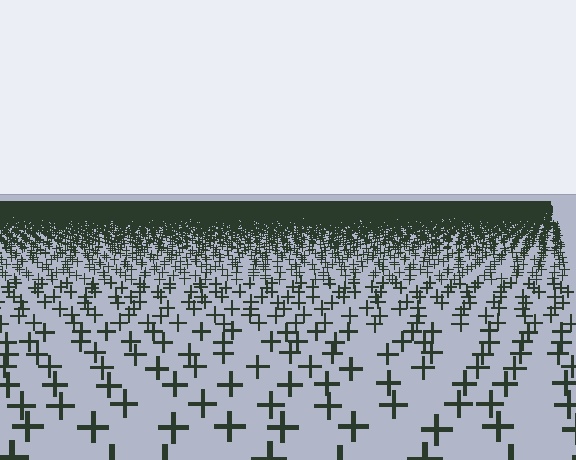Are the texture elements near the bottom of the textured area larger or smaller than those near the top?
Larger. Near the bottom, elements are closer to the viewer and appear at a bigger on-screen size.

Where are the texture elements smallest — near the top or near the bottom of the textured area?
Near the top.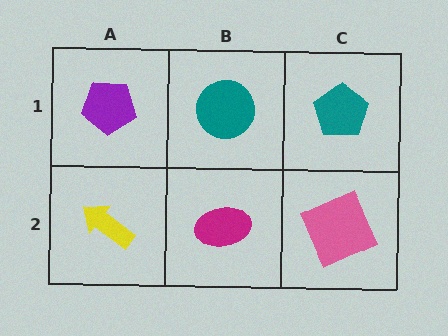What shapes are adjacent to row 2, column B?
A teal circle (row 1, column B), a yellow arrow (row 2, column A), a pink square (row 2, column C).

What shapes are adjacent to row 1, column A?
A yellow arrow (row 2, column A), a teal circle (row 1, column B).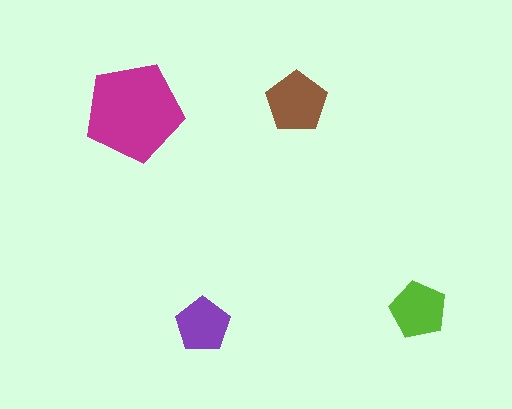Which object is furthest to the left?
The magenta pentagon is leftmost.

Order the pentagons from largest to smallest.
the magenta one, the brown one, the lime one, the purple one.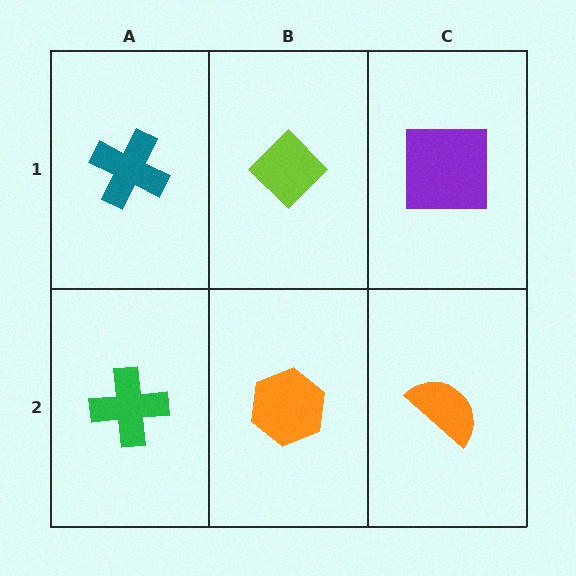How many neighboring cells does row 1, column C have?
2.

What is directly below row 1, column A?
A green cross.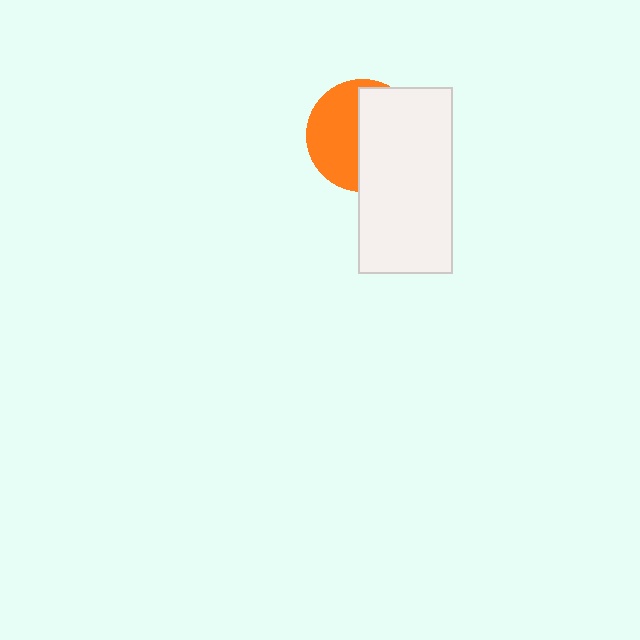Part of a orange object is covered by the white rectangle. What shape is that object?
It is a circle.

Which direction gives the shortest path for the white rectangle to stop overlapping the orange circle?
Moving right gives the shortest separation.